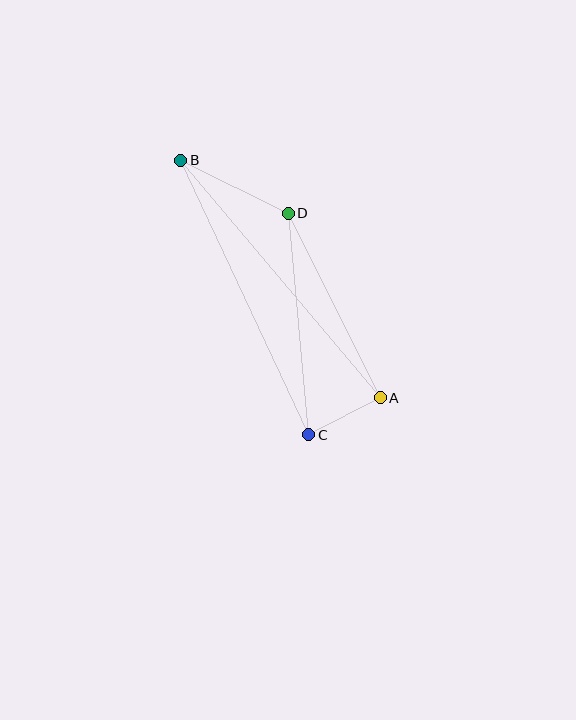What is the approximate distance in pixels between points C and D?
The distance between C and D is approximately 222 pixels.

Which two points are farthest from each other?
Points A and B are farthest from each other.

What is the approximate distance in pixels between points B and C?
The distance between B and C is approximately 303 pixels.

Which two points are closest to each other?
Points A and C are closest to each other.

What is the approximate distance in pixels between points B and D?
The distance between B and D is approximately 120 pixels.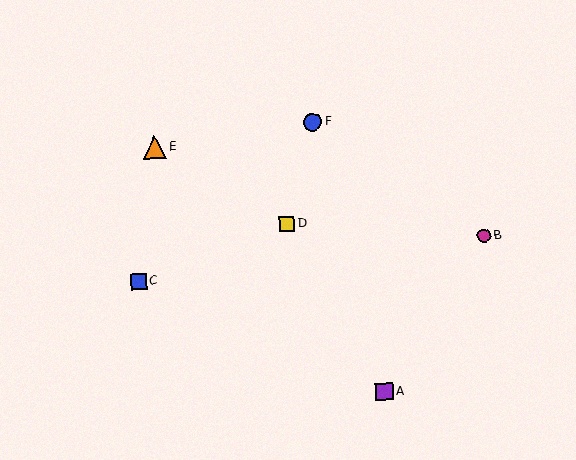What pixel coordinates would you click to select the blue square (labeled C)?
Click at (139, 281) to select the blue square C.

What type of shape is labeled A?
Shape A is a purple square.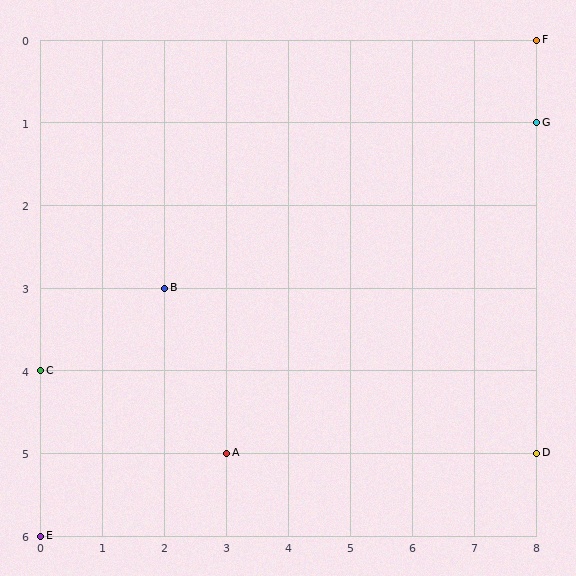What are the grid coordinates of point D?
Point D is at grid coordinates (8, 5).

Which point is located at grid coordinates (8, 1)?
Point G is at (8, 1).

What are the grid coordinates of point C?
Point C is at grid coordinates (0, 4).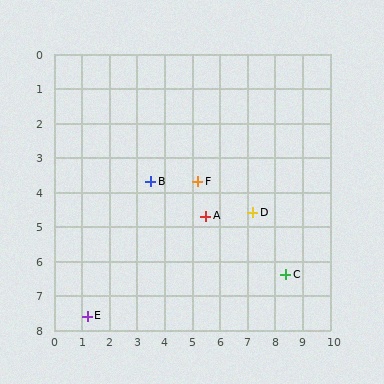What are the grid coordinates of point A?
Point A is at approximately (5.5, 4.7).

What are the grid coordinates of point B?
Point B is at approximately (3.5, 3.7).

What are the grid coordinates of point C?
Point C is at approximately (8.4, 6.4).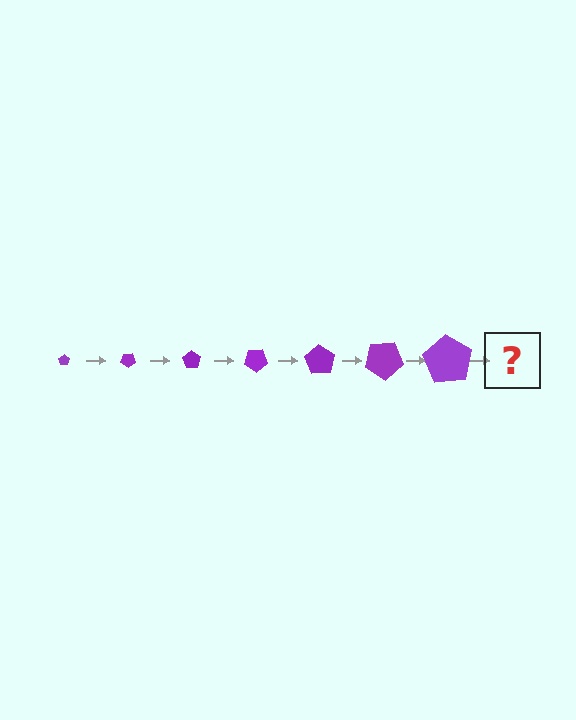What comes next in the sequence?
The next element should be a pentagon, larger than the previous one and rotated 245 degrees from the start.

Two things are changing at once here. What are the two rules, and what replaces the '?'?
The two rules are that the pentagon grows larger each step and it rotates 35 degrees each step. The '?' should be a pentagon, larger than the previous one and rotated 245 degrees from the start.